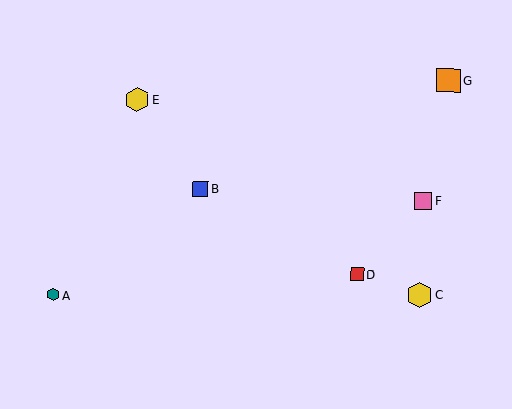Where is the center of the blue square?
The center of the blue square is at (200, 189).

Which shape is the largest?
The yellow hexagon (labeled C) is the largest.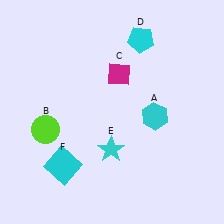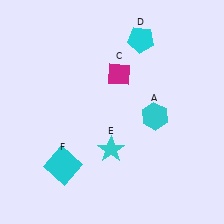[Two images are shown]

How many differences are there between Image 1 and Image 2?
There is 1 difference between the two images.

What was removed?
The lime circle (B) was removed in Image 2.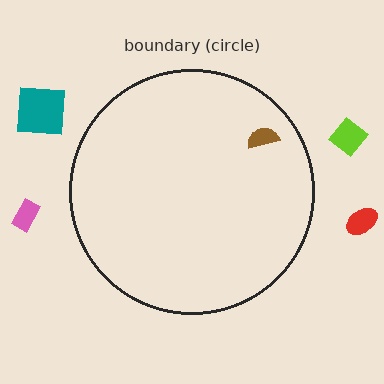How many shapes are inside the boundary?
1 inside, 4 outside.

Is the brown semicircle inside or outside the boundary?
Inside.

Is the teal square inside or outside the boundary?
Outside.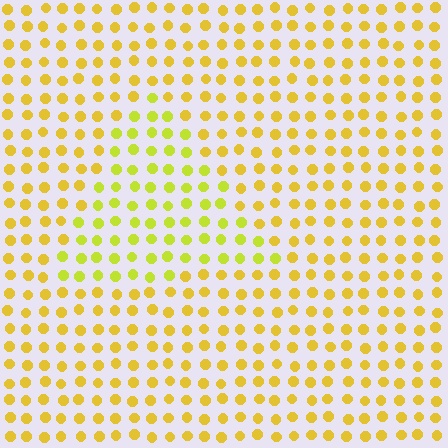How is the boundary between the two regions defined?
The boundary is defined purely by a slight shift in hue (about 23 degrees). Spacing, size, and orientation are identical on both sides.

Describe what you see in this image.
The image is filled with small yellow elements in a uniform arrangement. A triangle-shaped region is visible where the elements are tinted to a slightly different hue, forming a subtle color boundary.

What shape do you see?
I see a triangle.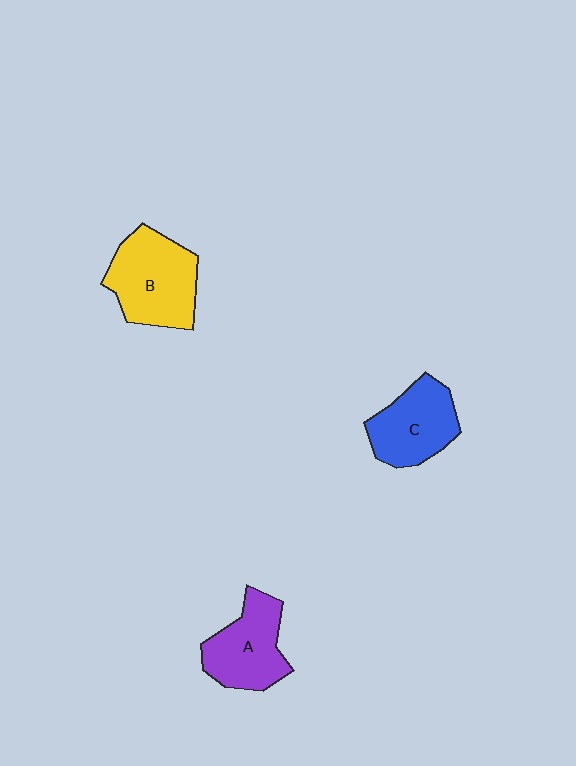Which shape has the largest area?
Shape B (yellow).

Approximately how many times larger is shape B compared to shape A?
Approximately 1.2 times.